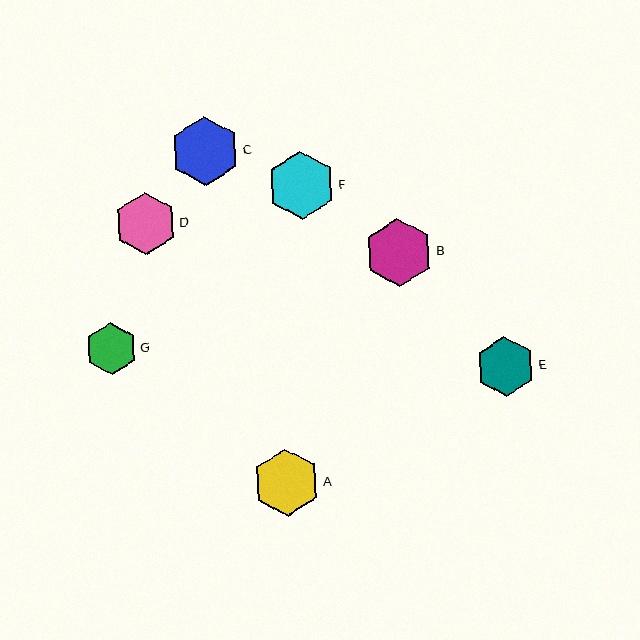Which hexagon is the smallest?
Hexagon G is the smallest with a size of approximately 52 pixels.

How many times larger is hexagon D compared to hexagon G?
Hexagon D is approximately 1.2 times the size of hexagon G.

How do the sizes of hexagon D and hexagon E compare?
Hexagon D and hexagon E are approximately the same size.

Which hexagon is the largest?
Hexagon C is the largest with a size of approximately 69 pixels.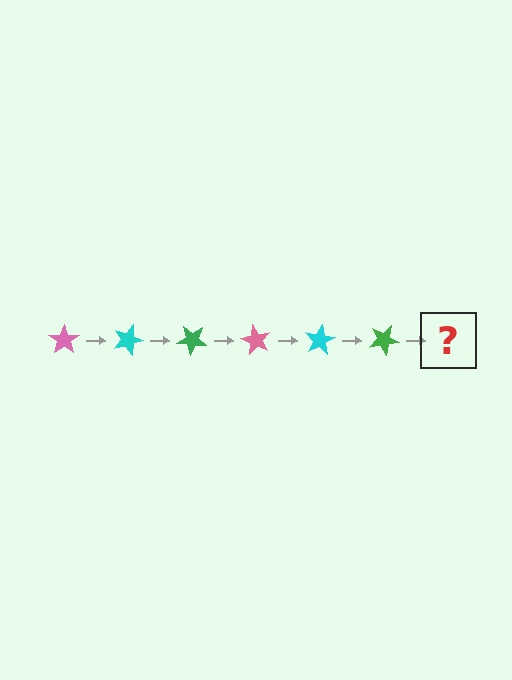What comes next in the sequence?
The next element should be a pink star, rotated 120 degrees from the start.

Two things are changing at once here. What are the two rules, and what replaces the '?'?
The two rules are that it rotates 20 degrees each step and the color cycles through pink, cyan, and green. The '?' should be a pink star, rotated 120 degrees from the start.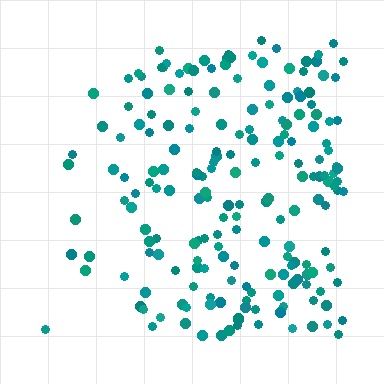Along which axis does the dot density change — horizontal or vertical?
Horizontal.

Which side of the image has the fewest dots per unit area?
The left.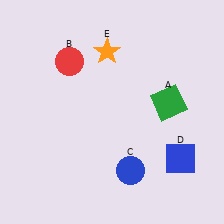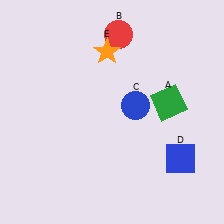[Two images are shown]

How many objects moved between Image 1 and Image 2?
2 objects moved between the two images.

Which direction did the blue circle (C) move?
The blue circle (C) moved up.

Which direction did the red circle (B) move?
The red circle (B) moved right.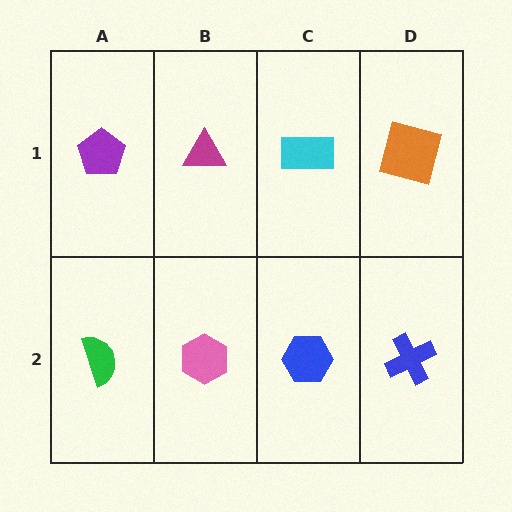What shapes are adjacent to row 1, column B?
A pink hexagon (row 2, column B), a purple pentagon (row 1, column A), a cyan rectangle (row 1, column C).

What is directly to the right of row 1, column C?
An orange square.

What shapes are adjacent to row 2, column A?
A purple pentagon (row 1, column A), a pink hexagon (row 2, column B).